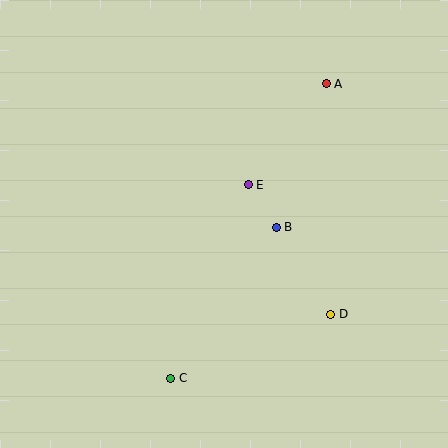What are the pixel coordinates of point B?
Point B is at (276, 227).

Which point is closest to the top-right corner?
Point A is closest to the top-right corner.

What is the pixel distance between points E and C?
The distance between E and C is 209 pixels.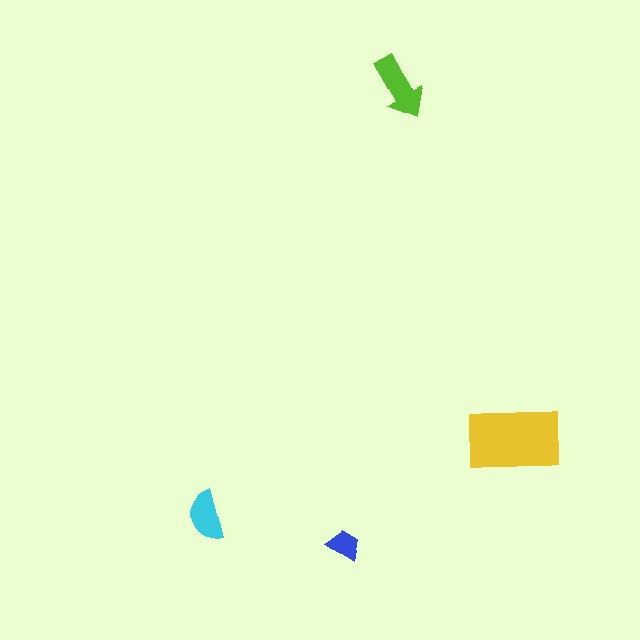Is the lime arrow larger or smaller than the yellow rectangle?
Smaller.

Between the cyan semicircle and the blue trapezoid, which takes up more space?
The cyan semicircle.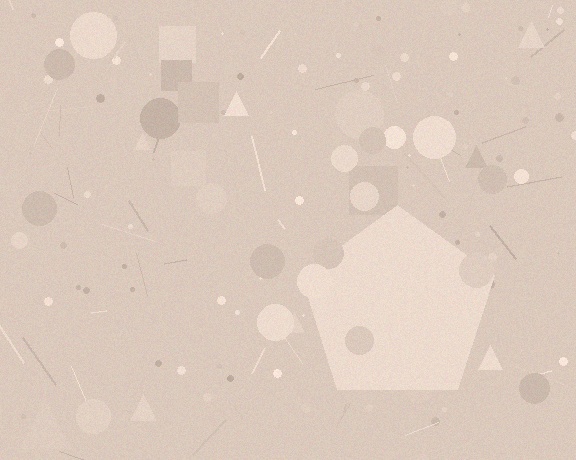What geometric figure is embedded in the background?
A pentagon is embedded in the background.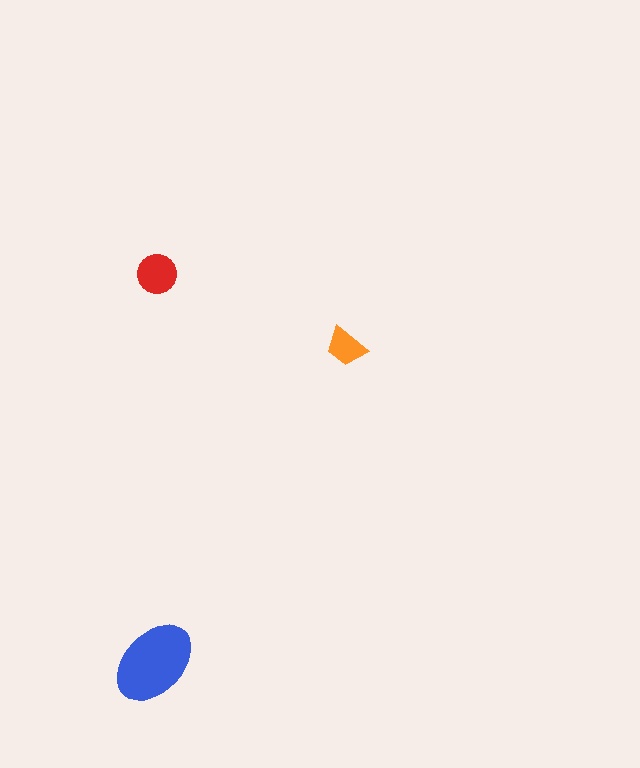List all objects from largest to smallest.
The blue ellipse, the red circle, the orange trapezoid.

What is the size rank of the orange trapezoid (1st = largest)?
3rd.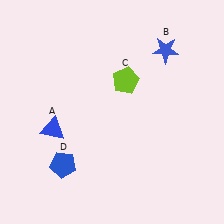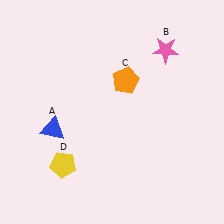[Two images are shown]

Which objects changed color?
B changed from blue to pink. C changed from lime to orange. D changed from blue to yellow.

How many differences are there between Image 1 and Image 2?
There are 3 differences between the two images.